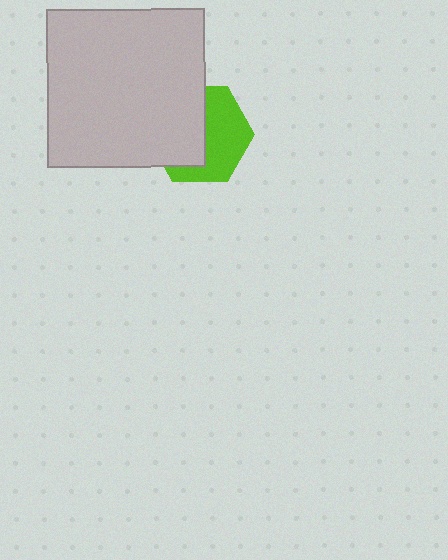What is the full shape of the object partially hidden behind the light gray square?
The partially hidden object is a lime hexagon.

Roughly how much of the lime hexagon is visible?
About half of it is visible (roughly 49%).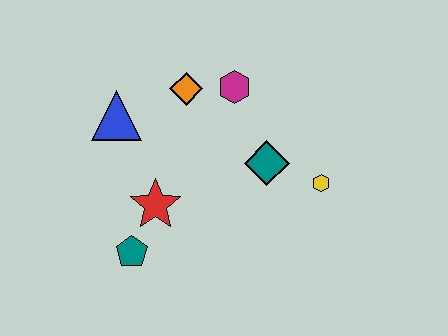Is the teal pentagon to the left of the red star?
Yes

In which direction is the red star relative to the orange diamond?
The red star is below the orange diamond.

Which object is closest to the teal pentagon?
The red star is closest to the teal pentagon.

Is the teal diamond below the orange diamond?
Yes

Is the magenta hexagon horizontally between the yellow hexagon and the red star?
Yes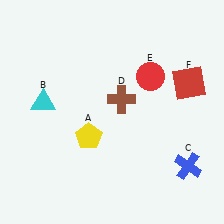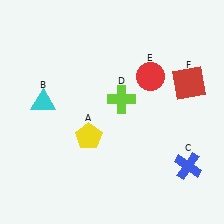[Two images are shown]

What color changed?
The cross (D) changed from brown in Image 1 to lime in Image 2.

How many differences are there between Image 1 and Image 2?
There is 1 difference between the two images.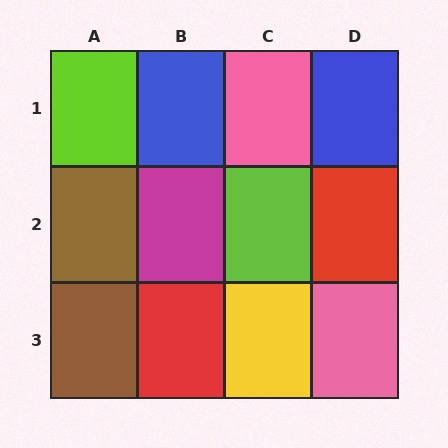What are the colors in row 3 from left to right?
Brown, red, yellow, pink.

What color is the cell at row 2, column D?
Red.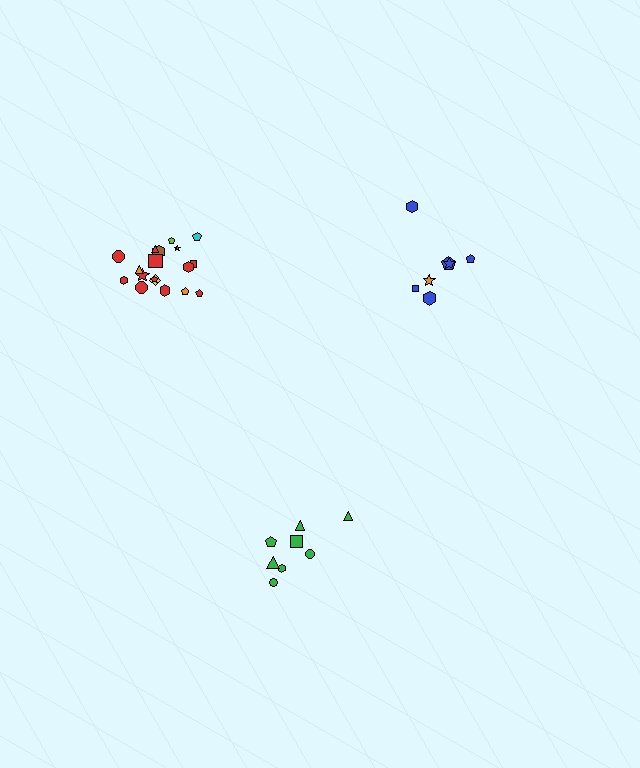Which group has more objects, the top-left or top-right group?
The top-left group.